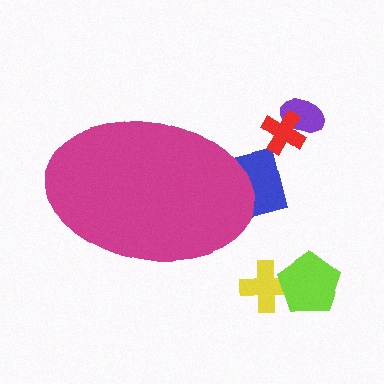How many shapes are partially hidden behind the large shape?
1 shape is partially hidden.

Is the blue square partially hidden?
Yes, the blue square is partially hidden behind the magenta ellipse.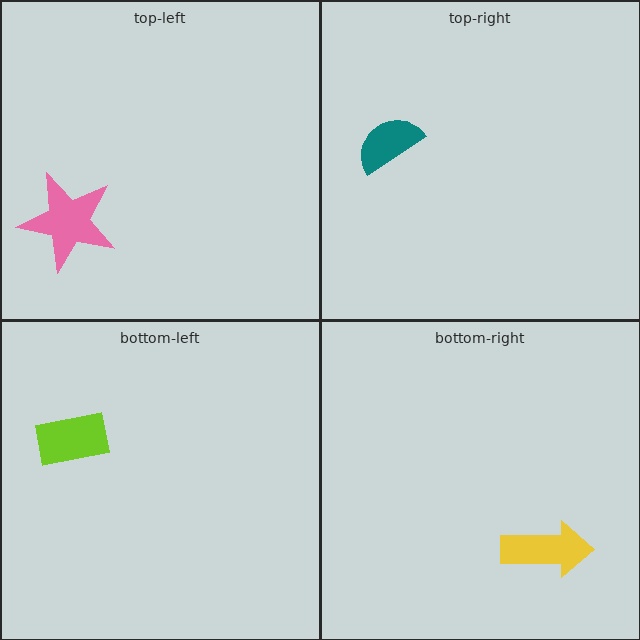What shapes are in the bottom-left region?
The lime rectangle.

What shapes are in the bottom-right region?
The yellow arrow.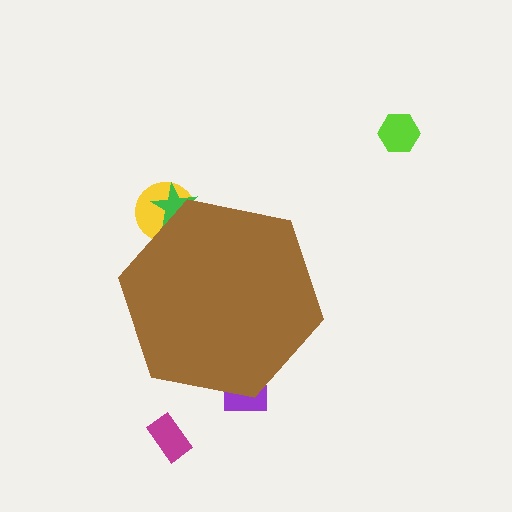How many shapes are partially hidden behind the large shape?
3 shapes are partially hidden.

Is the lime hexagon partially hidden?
No, the lime hexagon is fully visible.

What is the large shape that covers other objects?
A brown hexagon.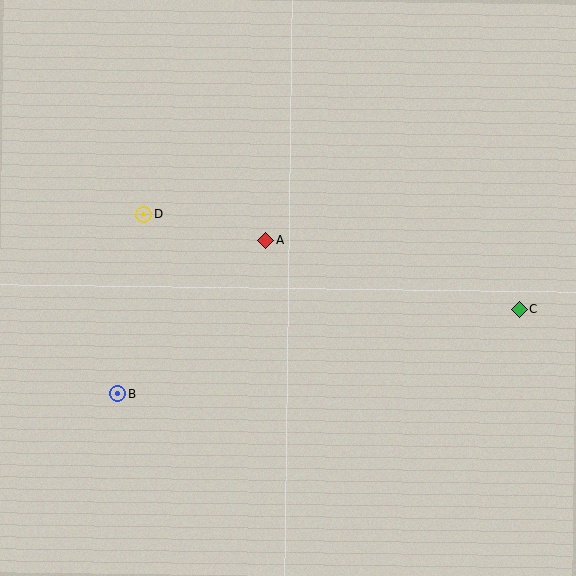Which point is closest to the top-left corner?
Point D is closest to the top-left corner.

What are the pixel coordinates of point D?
Point D is at (144, 214).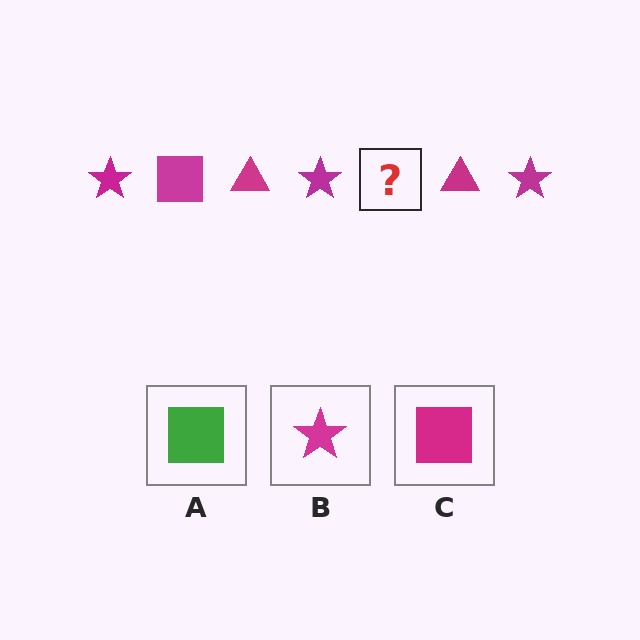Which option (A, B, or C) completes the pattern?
C.